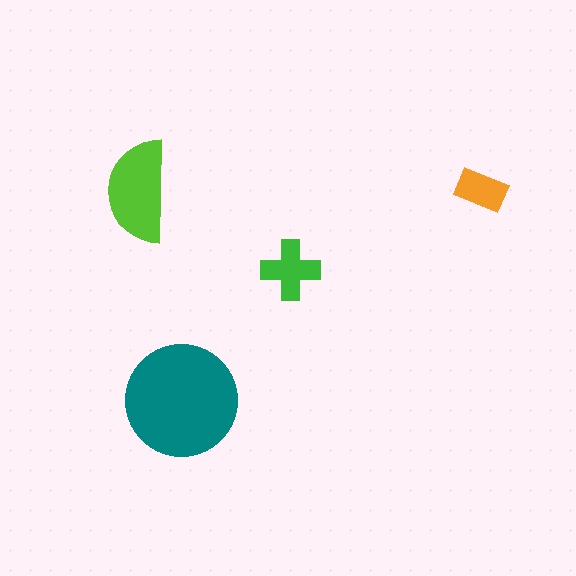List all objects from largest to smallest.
The teal circle, the lime semicircle, the green cross, the orange rectangle.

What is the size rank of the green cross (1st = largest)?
3rd.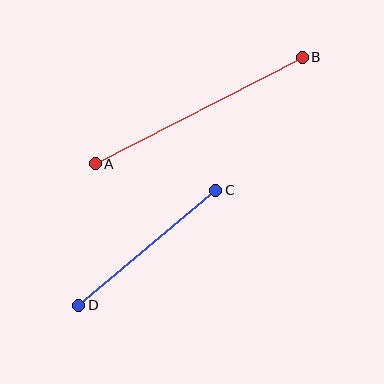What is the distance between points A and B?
The distance is approximately 233 pixels.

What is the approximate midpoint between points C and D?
The midpoint is at approximately (147, 248) pixels.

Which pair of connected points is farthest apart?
Points A and B are farthest apart.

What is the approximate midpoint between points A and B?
The midpoint is at approximately (199, 111) pixels.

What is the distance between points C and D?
The distance is approximately 179 pixels.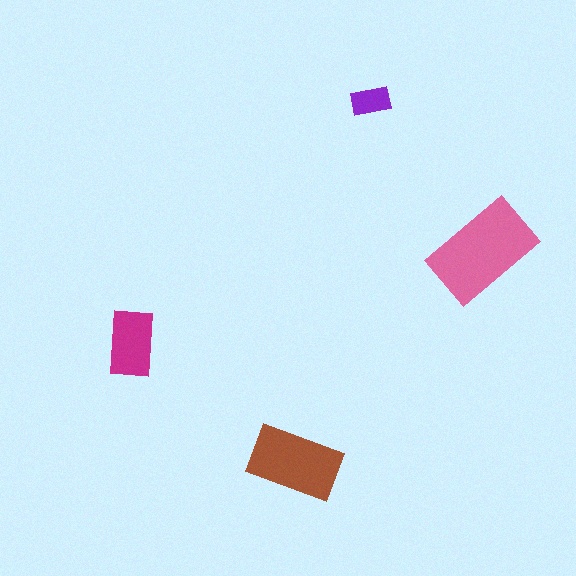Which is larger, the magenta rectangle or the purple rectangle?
The magenta one.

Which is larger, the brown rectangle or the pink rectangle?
The pink one.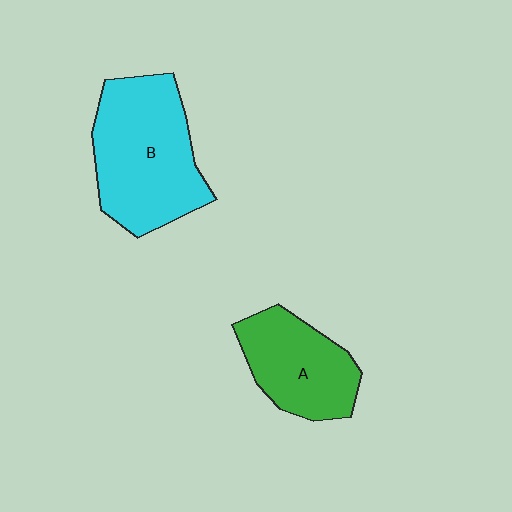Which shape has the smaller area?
Shape A (green).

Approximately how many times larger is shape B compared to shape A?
Approximately 1.5 times.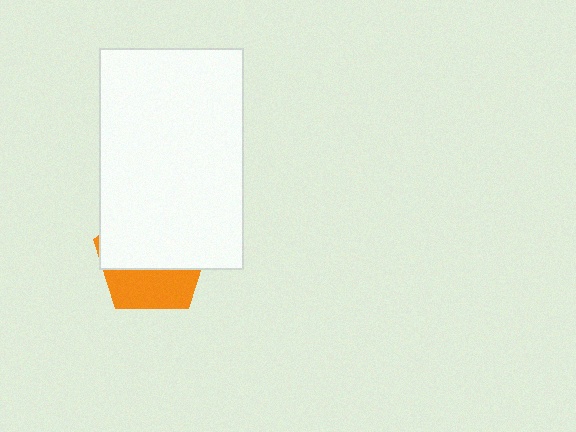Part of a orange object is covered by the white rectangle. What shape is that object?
It is a pentagon.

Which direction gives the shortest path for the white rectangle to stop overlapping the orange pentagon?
Moving up gives the shortest separation.